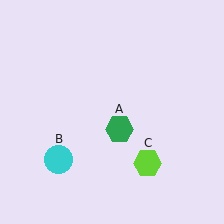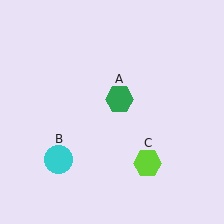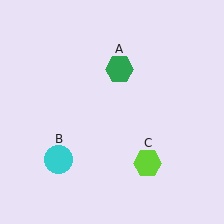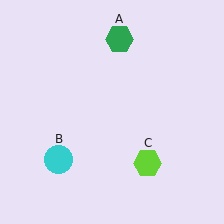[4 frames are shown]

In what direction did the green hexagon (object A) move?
The green hexagon (object A) moved up.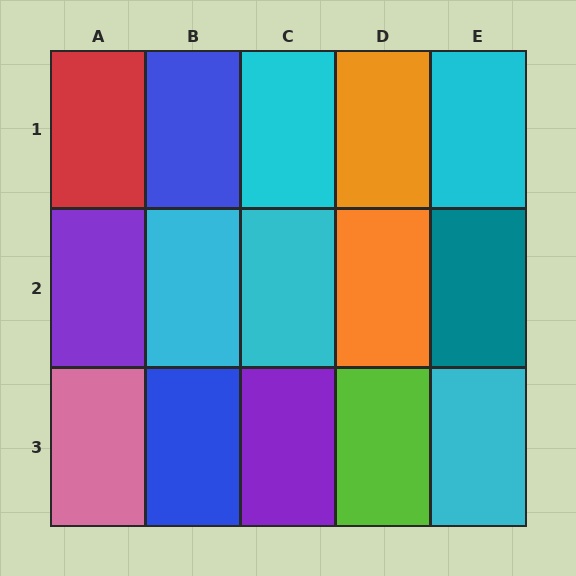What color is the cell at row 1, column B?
Blue.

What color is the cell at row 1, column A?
Red.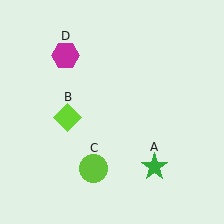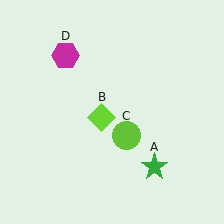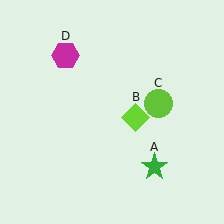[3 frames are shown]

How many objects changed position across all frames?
2 objects changed position: lime diamond (object B), lime circle (object C).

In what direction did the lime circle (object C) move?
The lime circle (object C) moved up and to the right.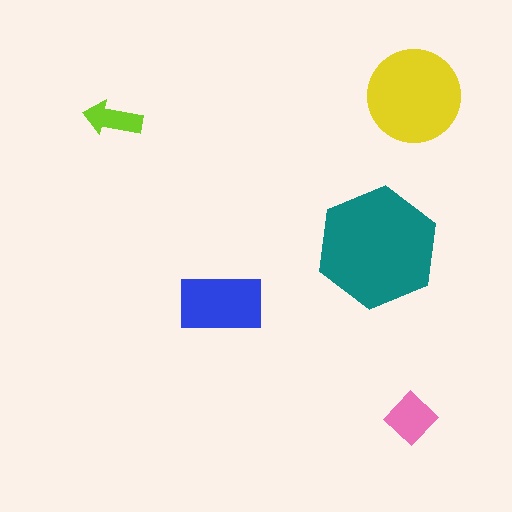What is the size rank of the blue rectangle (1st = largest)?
3rd.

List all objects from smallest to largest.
The lime arrow, the pink diamond, the blue rectangle, the yellow circle, the teal hexagon.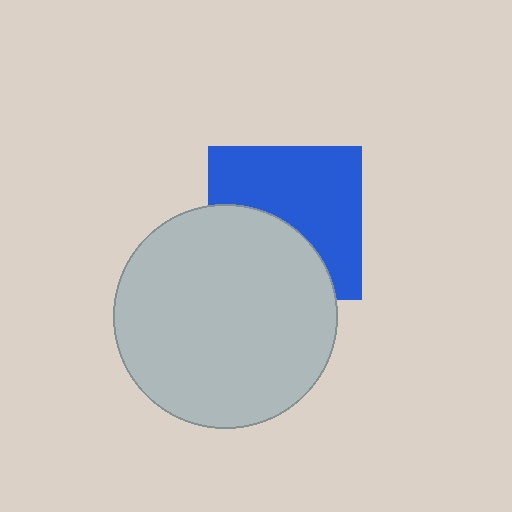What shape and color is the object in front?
The object in front is a light gray circle.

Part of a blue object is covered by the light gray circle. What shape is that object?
It is a square.